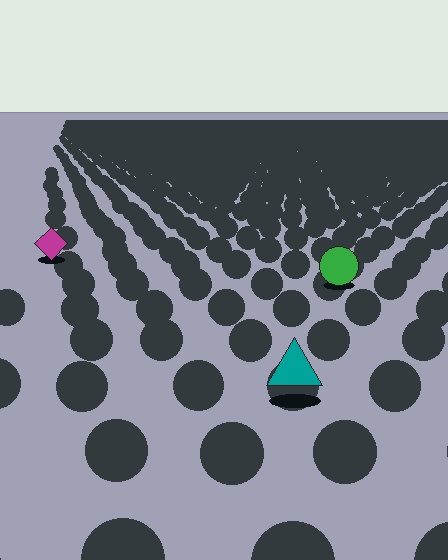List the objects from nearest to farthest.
From nearest to farthest: the teal triangle, the green circle, the magenta diamond.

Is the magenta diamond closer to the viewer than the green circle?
No. The green circle is closer — you can tell from the texture gradient: the ground texture is coarser near it.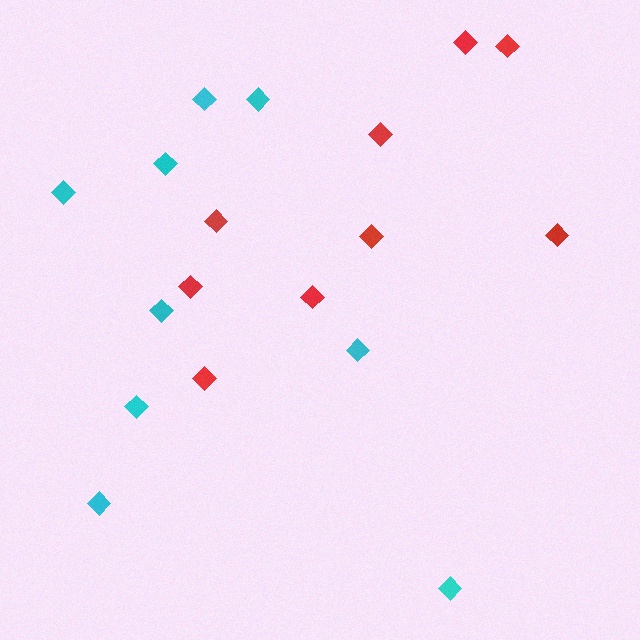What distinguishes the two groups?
There are 2 groups: one group of red diamonds (9) and one group of cyan diamonds (9).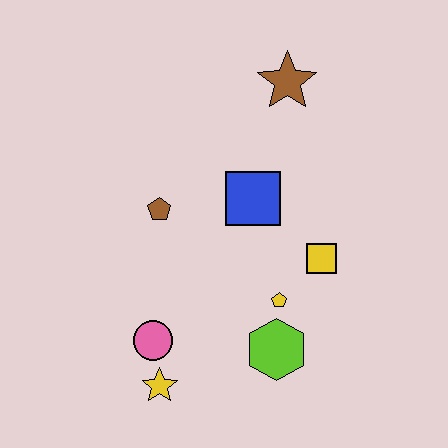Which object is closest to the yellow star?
The pink circle is closest to the yellow star.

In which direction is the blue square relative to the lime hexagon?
The blue square is above the lime hexagon.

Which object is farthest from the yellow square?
The yellow star is farthest from the yellow square.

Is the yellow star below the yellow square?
Yes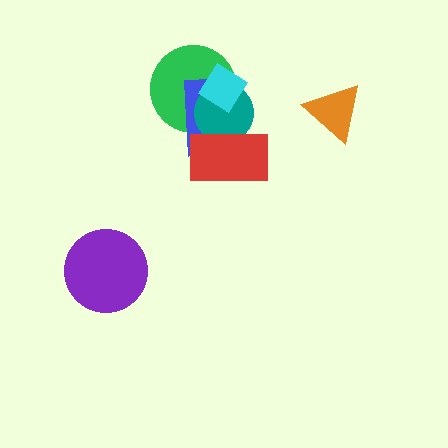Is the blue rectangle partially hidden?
Yes, it is partially covered by another shape.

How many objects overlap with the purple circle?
0 objects overlap with the purple circle.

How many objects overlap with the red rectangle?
2 objects overlap with the red rectangle.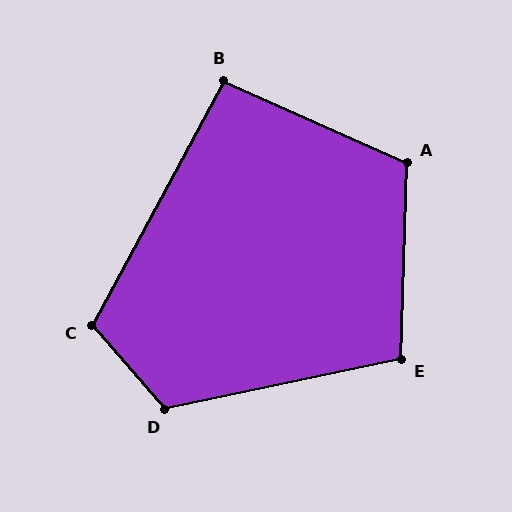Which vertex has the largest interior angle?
D, at approximately 119 degrees.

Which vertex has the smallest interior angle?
B, at approximately 94 degrees.